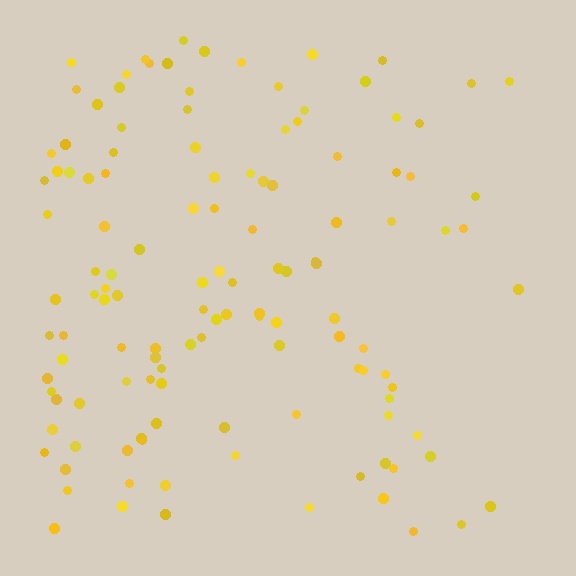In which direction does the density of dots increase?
From right to left, with the left side densest.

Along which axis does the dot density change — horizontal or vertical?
Horizontal.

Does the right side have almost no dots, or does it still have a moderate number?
Still a moderate number, just noticeably fewer than the left.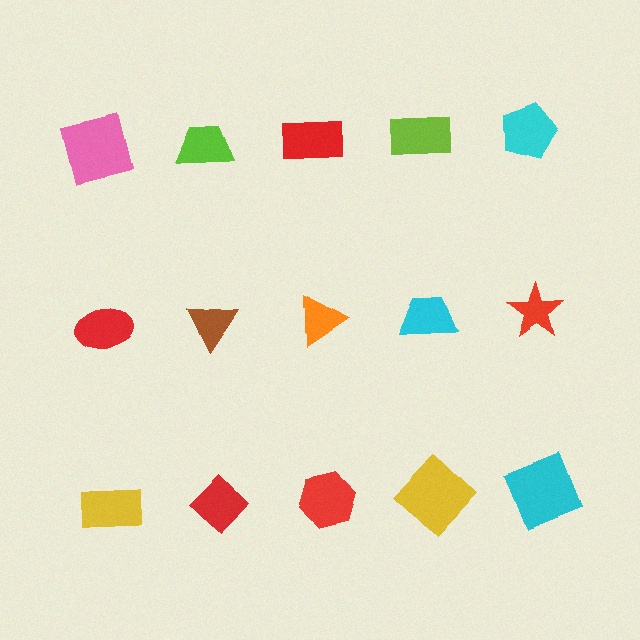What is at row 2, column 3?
An orange triangle.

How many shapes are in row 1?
5 shapes.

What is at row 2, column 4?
A cyan trapezoid.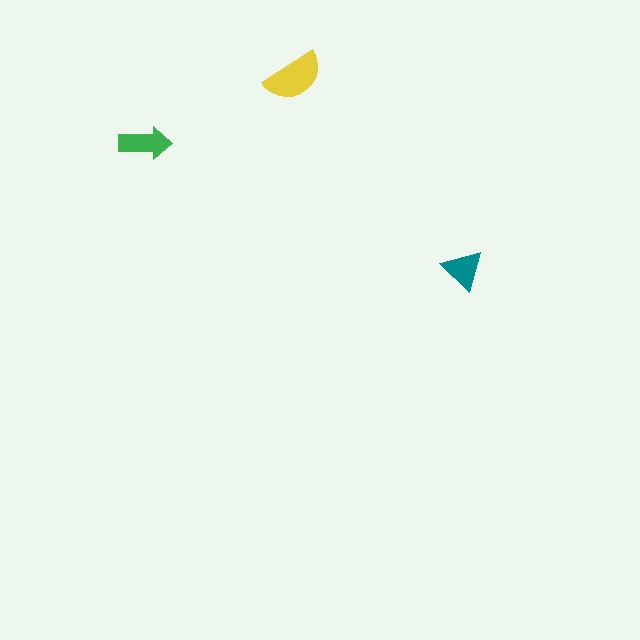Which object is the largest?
The yellow semicircle.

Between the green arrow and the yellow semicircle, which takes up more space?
The yellow semicircle.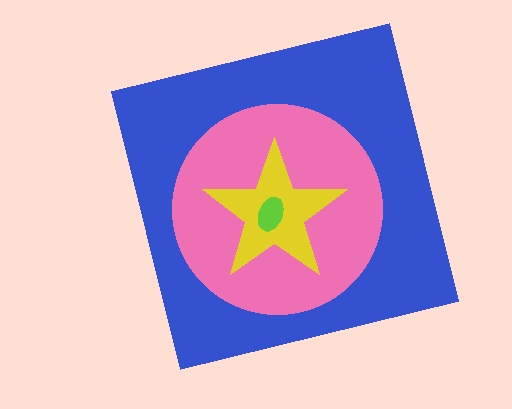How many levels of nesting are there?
4.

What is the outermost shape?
The blue square.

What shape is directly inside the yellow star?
The lime ellipse.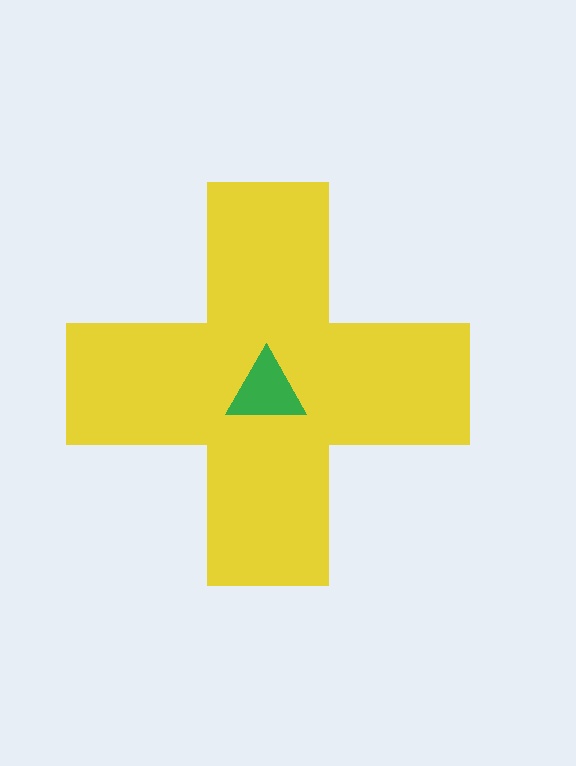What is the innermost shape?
The green triangle.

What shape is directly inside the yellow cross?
The green triangle.